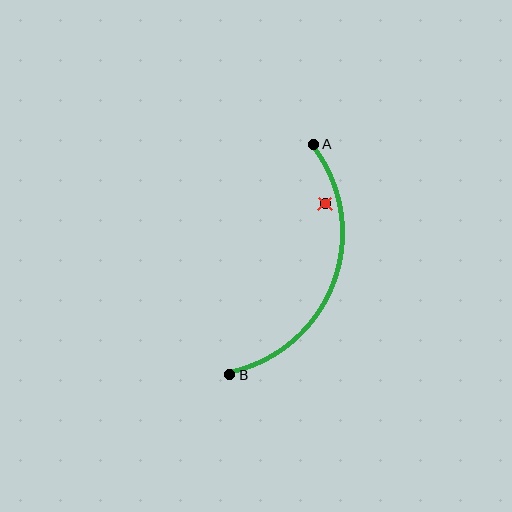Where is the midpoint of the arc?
The arc midpoint is the point on the curve farthest from the straight line joining A and B. It sits to the right of that line.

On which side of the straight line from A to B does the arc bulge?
The arc bulges to the right of the straight line connecting A and B.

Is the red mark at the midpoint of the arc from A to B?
No — the red mark does not lie on the arc at all. It sits slightly inside the curve.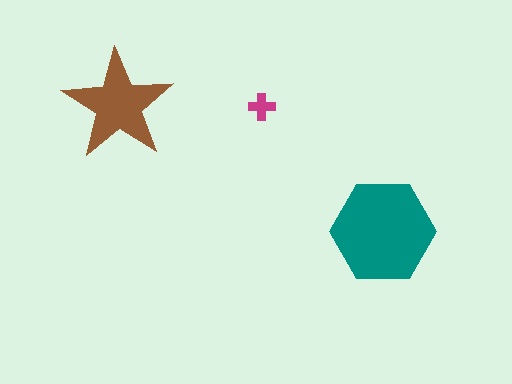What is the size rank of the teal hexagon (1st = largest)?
1st.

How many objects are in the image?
There are 3 objects in the image.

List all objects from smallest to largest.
The magenta cross, the brown star, the teal hexagon.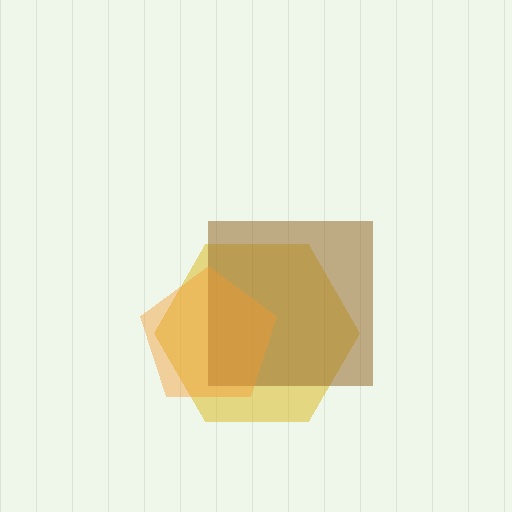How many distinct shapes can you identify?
There are 3 distinct shapes: a yellow hexagon, a brown square, an orange pentagon.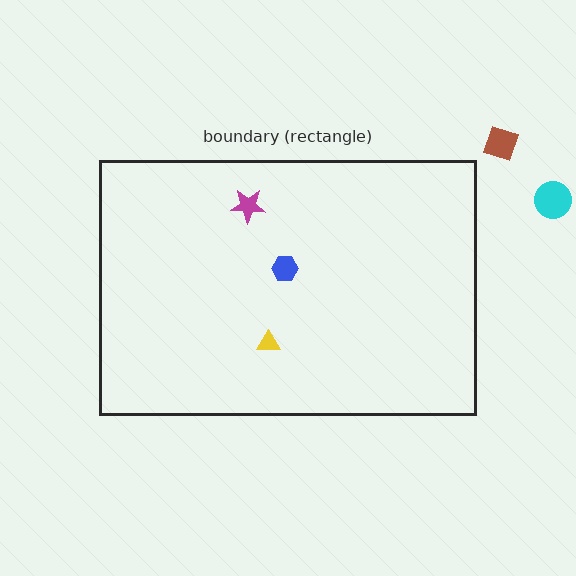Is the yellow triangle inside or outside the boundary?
Inside.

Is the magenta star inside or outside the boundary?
Inside.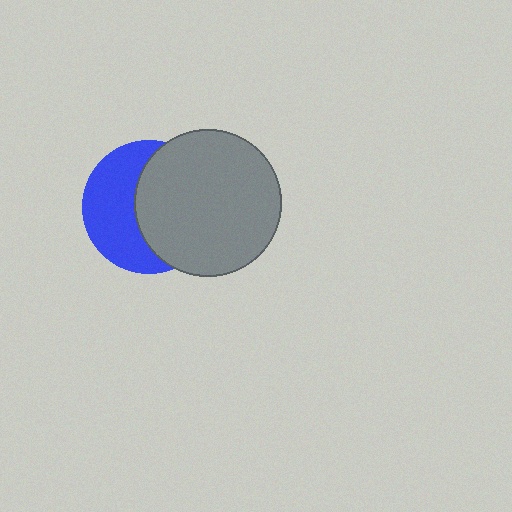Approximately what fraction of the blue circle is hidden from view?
Roughly 53% of the blue circle is hidden behind the gray circle.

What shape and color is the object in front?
The object in front is a gray circle.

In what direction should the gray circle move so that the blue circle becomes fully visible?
The gray circle should move right. That is the shortest direction to clear the overlap and leave the blue circle fully visible.